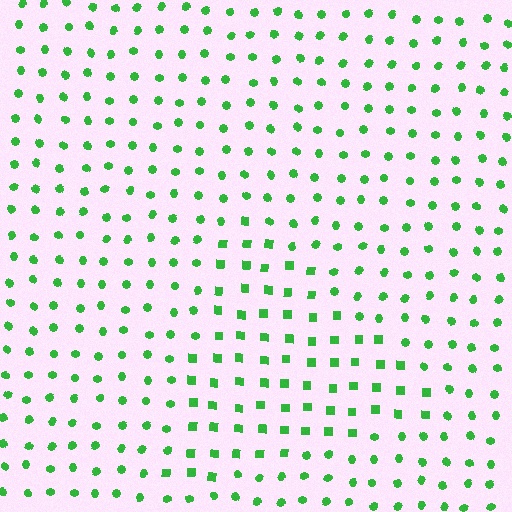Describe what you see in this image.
The image is filled with small green elements arranged in a uniform grid. A triangle-shaped region contains squares, while the surrounding area contains circles. The boundary is defined purely by the change in element shape.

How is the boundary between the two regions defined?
The boundary is defined by a change in element shape: squares inside vs. circles outside. All elements share the same color and spacing.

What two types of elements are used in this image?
The image uses squares inside the triangle region and circles outside it.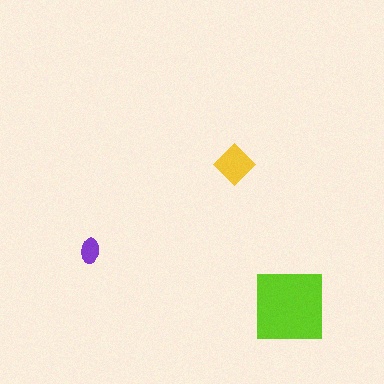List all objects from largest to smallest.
The lime square, the yellow diamond, the purple ellipse.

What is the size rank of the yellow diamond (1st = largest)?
2nd.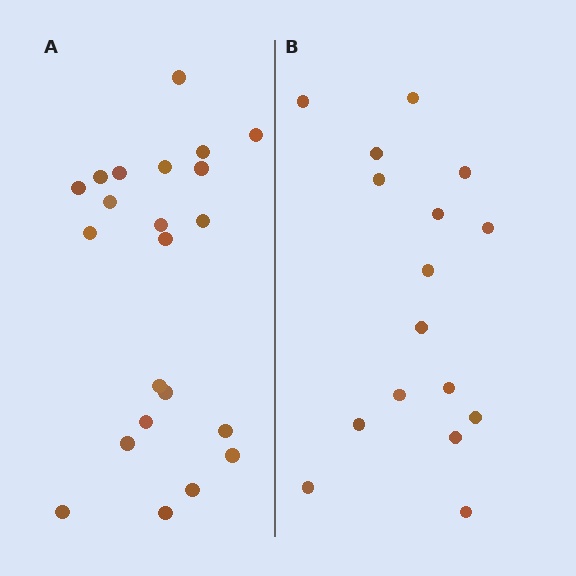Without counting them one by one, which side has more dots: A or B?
Region A (the left region) has more dots.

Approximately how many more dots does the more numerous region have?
Region A has about 6 more dots than region B.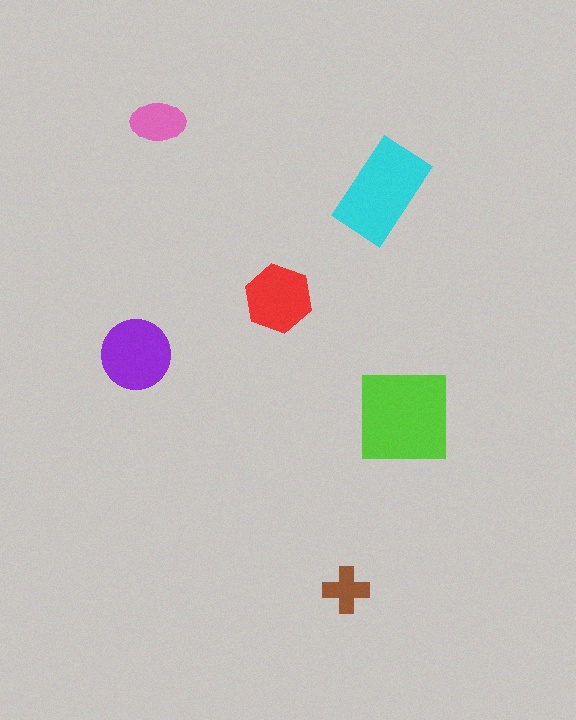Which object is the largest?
The lime square.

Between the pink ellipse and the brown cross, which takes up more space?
The pink ellipse.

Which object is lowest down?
The brown cross is bottommost.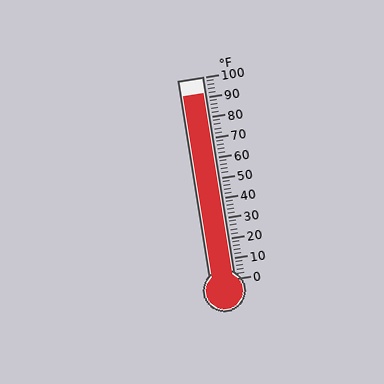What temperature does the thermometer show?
The thermometer shows approximately 92°F.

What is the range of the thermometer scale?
The thermometer scale ranges from 0°F to 100°F.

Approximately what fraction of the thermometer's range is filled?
The thermometer is filled to approximately 90% of its range.